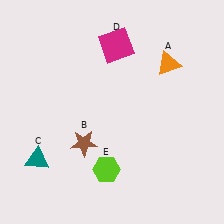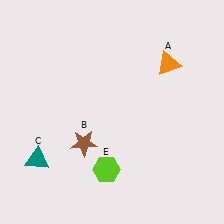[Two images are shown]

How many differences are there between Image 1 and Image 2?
There is 1 difference between the two images.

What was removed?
The magenta square (D) was removed in Image 2.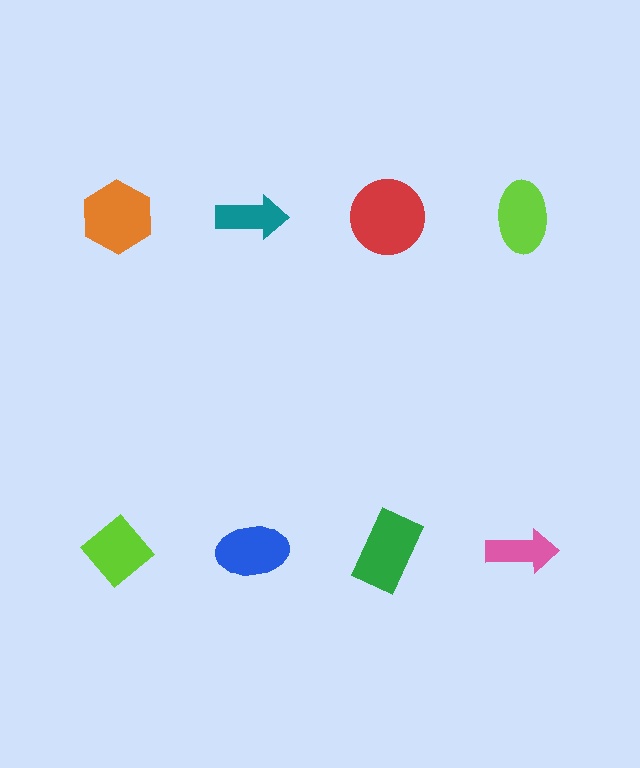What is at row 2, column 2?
A blue ellipse.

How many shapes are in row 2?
4 shapes.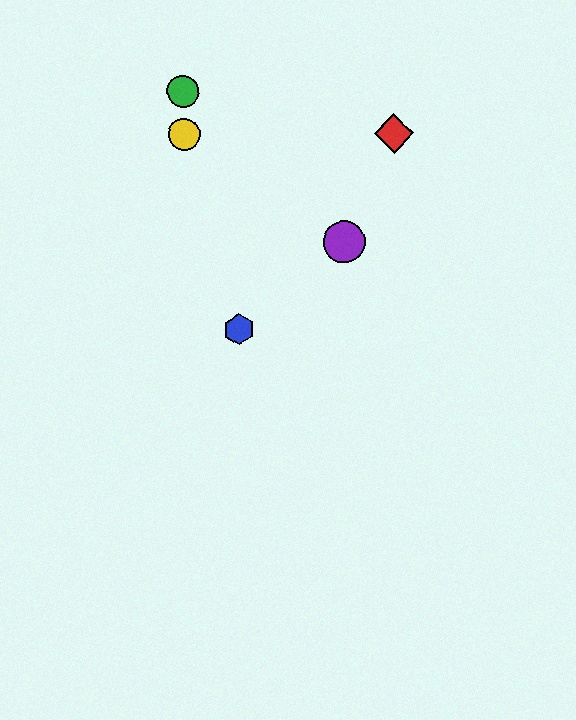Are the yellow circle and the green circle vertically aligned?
Yes, both are at x≈184.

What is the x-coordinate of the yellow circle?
The yellow circle is at x≈184.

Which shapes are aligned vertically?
The green circle, the yellow circle are aligned vertically.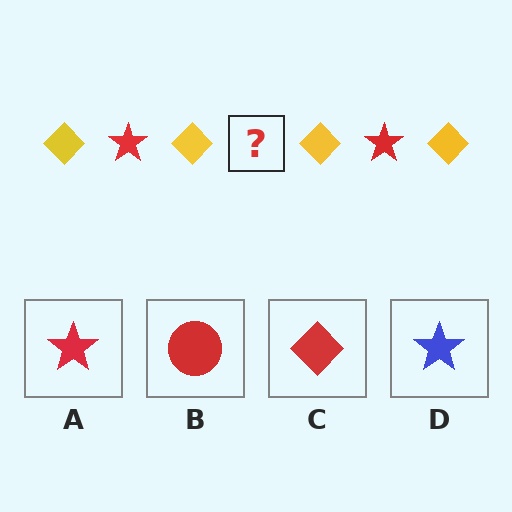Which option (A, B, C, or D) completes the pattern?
A.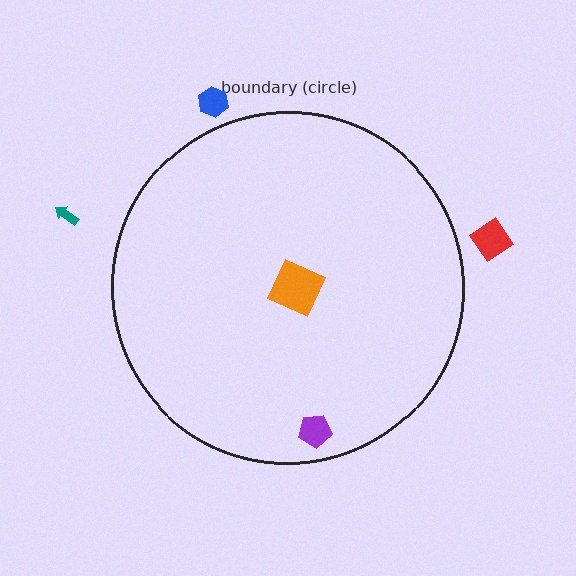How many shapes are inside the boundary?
2 inside, 3 outside.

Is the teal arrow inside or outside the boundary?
Outside.